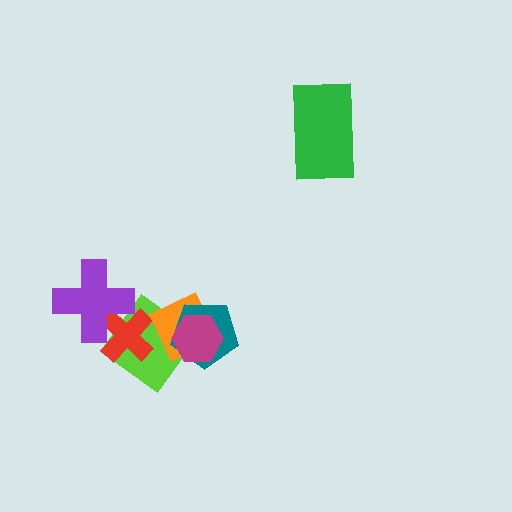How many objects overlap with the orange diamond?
4 objects overlap with the orange diamond.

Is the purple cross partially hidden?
No, no other shape covers it.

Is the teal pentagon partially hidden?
Yes, it is partially covered by another shape.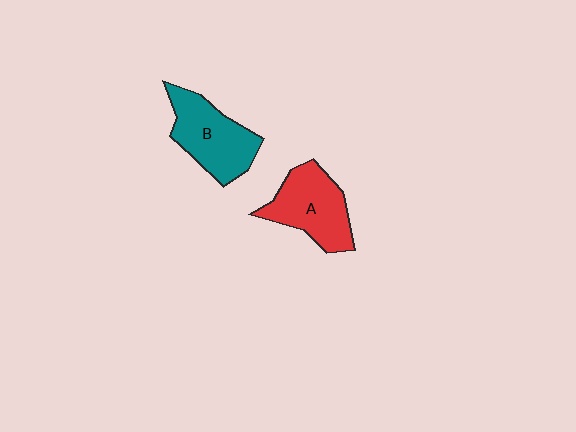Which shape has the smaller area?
Shape A (red).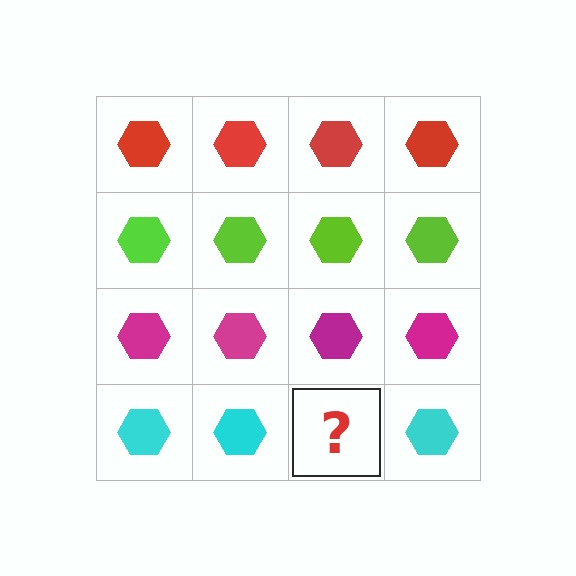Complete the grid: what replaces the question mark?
The question mark should be replaced with a cyan hexagon.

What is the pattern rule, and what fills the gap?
The rule is that each row has a consistent color. The gap should be filled with a cyan hexagon.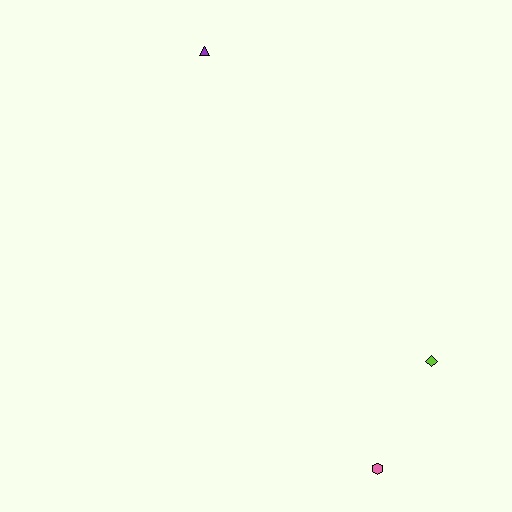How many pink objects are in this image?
There is 1 pink object.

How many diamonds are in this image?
There is 1 diamond.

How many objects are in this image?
There are 3 objects.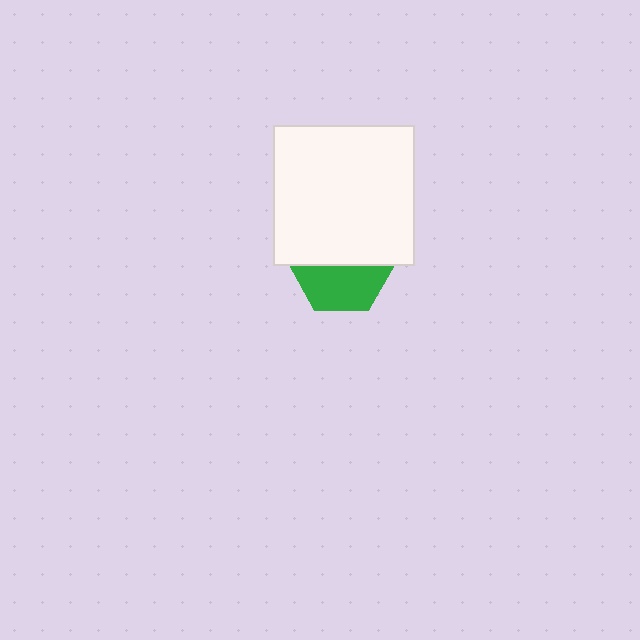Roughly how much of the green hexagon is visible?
About half of it is visible (roughly 48%).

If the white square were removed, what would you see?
You would see the complete green hexagon.